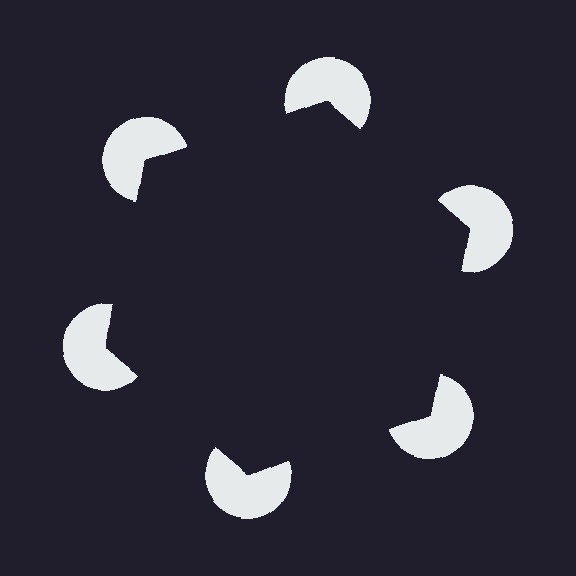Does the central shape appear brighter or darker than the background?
It typically appears slightly darker than the background, even though no actual brightness change is drawn.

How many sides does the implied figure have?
6 sides.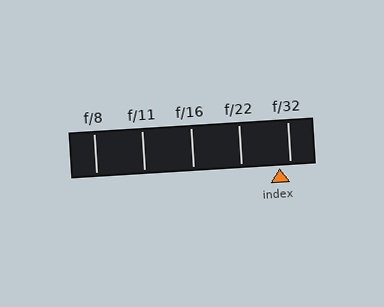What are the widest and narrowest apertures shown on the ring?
The widest aperture shown is f/8 and the narrowest is f/32.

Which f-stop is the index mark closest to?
The index mark is closest to f/32.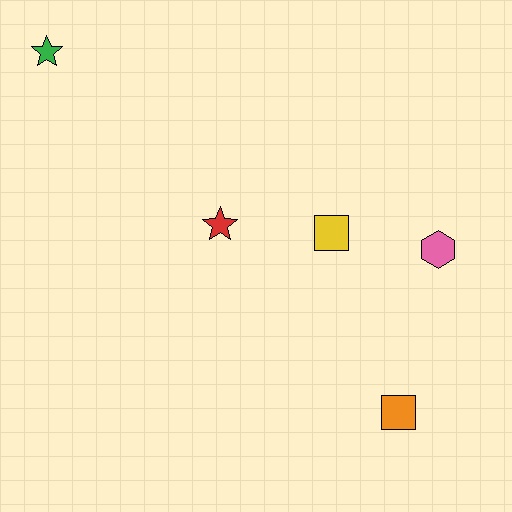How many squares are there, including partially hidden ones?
There are 2 squares.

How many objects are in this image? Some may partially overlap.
There are 5 objects.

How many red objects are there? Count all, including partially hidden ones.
There is 1 red object.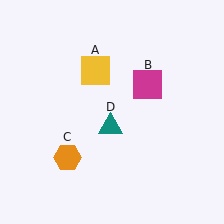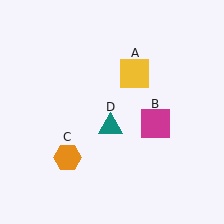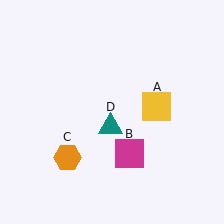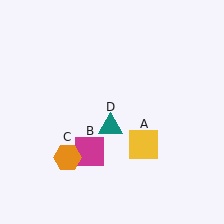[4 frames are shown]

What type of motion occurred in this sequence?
The yellow square (object A), magenta square (object B) rotated clockwise around the center of the scene.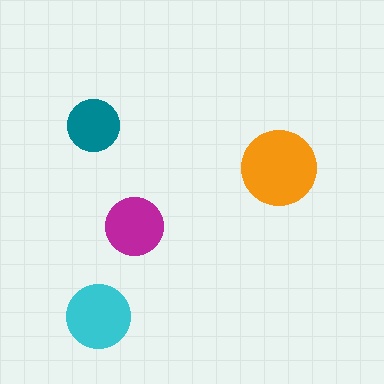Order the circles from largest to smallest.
the orange one, the cyan one, the magenta one, the teal one.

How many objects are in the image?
There are 4 objects in the image.